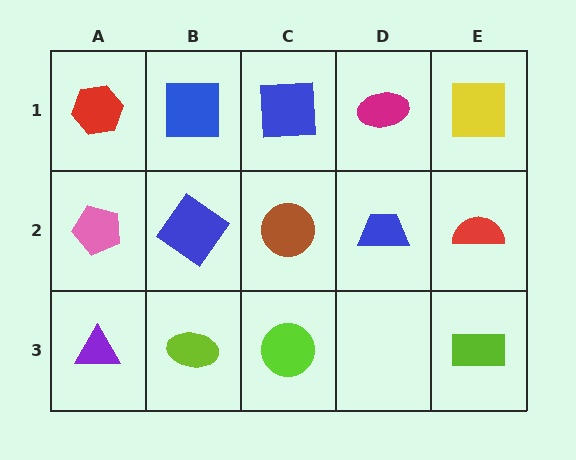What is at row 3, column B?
A lime ellipse.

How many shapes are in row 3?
4 shapes.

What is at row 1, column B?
A blue square.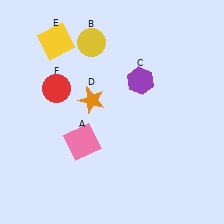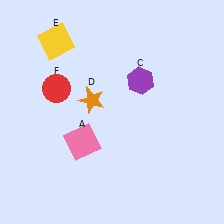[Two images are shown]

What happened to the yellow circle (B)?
The yellow circle (B) was removed in Image 2. It was in the top-left area of Image 1.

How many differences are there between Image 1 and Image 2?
There is 1 difference between the two images.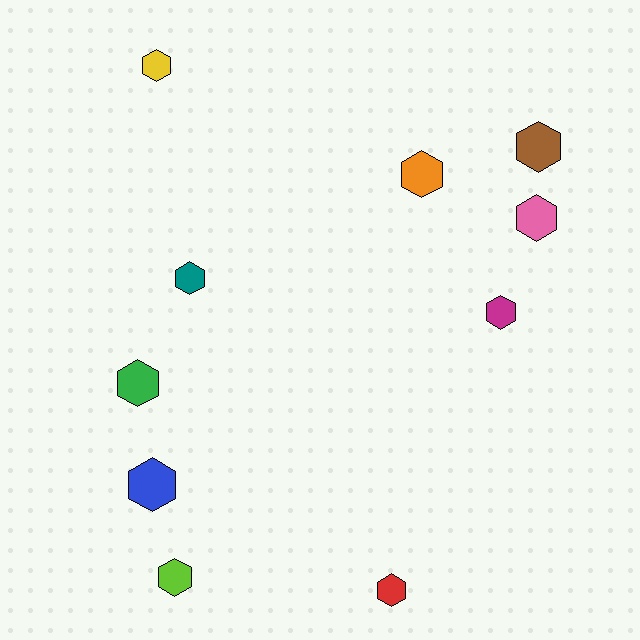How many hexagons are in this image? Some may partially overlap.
There are 10 hexagons.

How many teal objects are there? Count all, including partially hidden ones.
There is 1 teal object.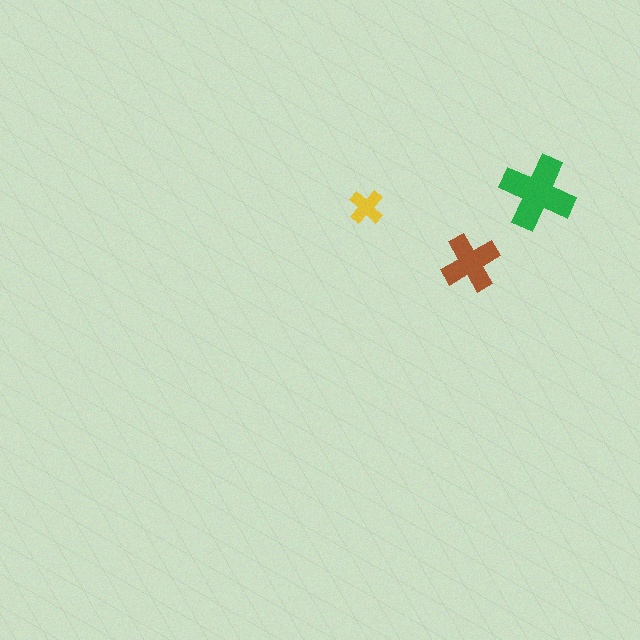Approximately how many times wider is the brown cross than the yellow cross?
About 1.5 times wider.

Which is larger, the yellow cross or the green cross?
The green one.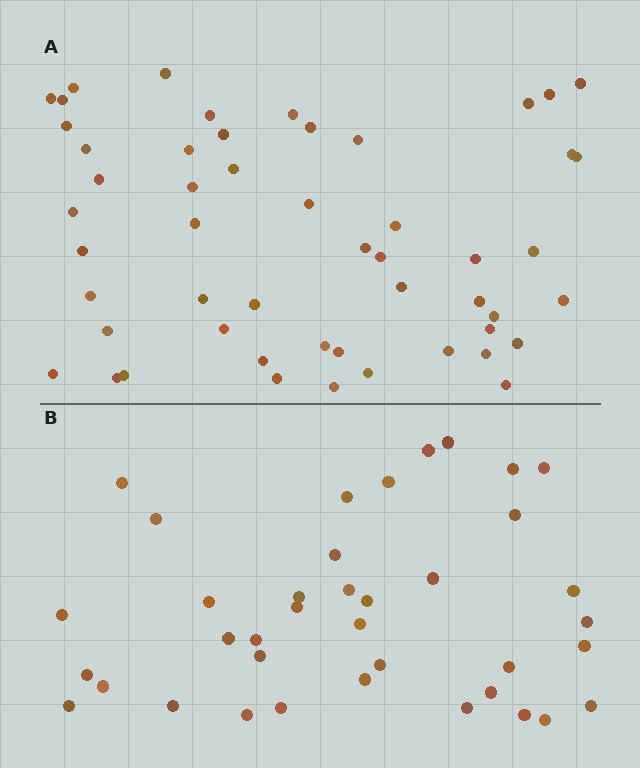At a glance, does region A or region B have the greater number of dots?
Region A (the top region) has more dots.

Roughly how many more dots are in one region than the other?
Region A has approximately 15 more dots than region B.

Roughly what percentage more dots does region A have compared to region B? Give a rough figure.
About 35% more.